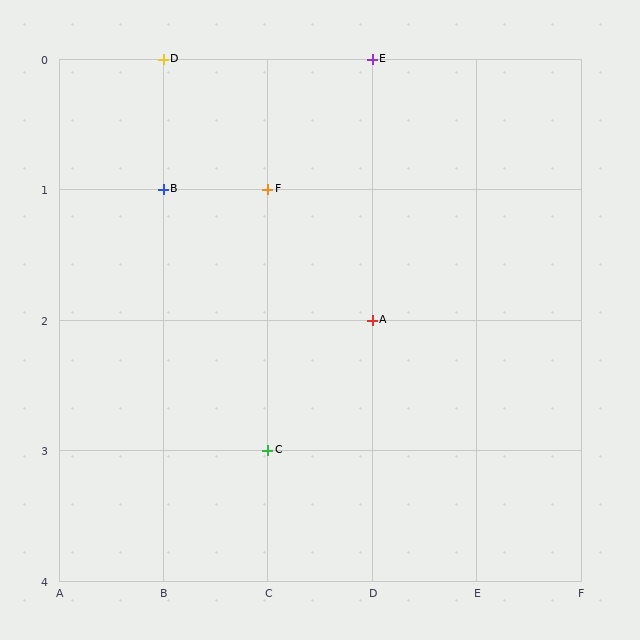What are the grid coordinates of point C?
Point C is at grid coordinates (C, 3).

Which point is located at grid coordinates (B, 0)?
Point D is at (B, 0).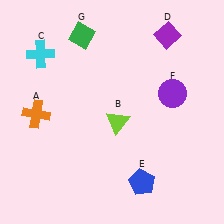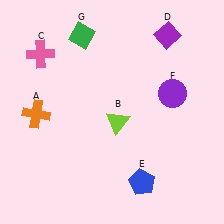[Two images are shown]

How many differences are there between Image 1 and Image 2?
There is 1 difference between the two images.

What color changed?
The cross (C) changed from cyan in Image 1 to pink in Image 2.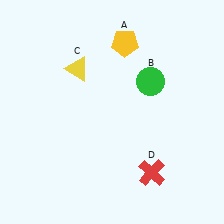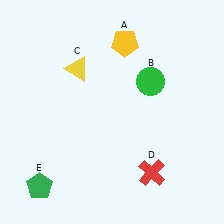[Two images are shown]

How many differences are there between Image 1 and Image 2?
There is 1 difference between the two images.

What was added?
A green pentagon (E) was added in Image 2.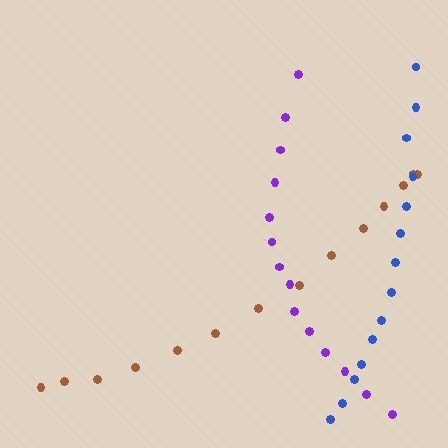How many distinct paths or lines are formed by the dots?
There are 3 distinct paths.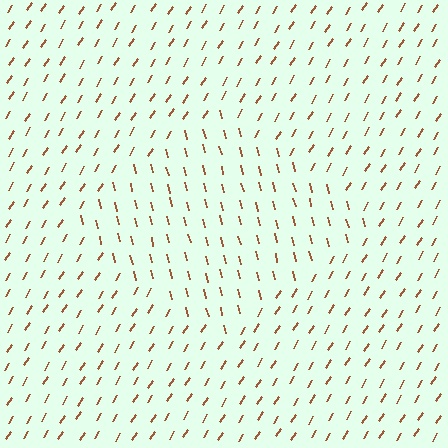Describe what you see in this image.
The image is filled with small brown line segments. A diamond region in the image has lines oriented differently from the surrounding lines, creating a visible texture boundary.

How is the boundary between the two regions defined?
The boundary is defined purely by a change in line orientation (approximately 45 degrees difference). All lines are the same color and thickness.